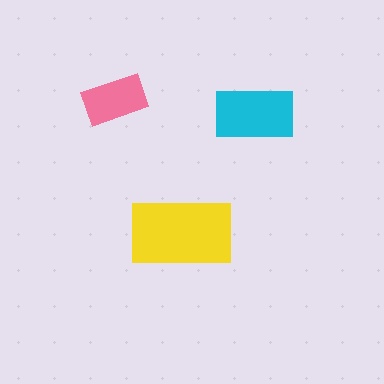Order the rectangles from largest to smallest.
the yellow one, the cyan one, the pink one.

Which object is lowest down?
The yellow rectangle is bottommost.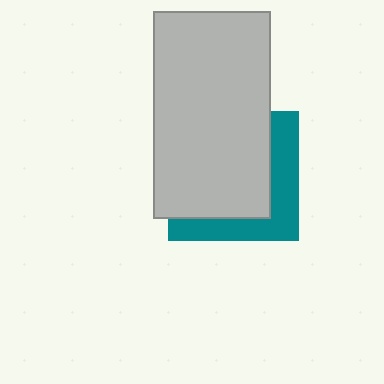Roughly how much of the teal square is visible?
A small part of it is visible (roughly 35%).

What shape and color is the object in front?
The object in front is a light gray rectangle.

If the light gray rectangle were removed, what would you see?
You would see the complete teal square.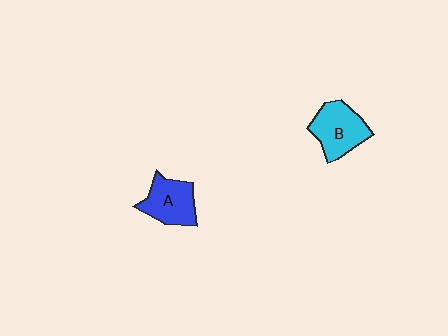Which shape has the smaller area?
Shape A (blue).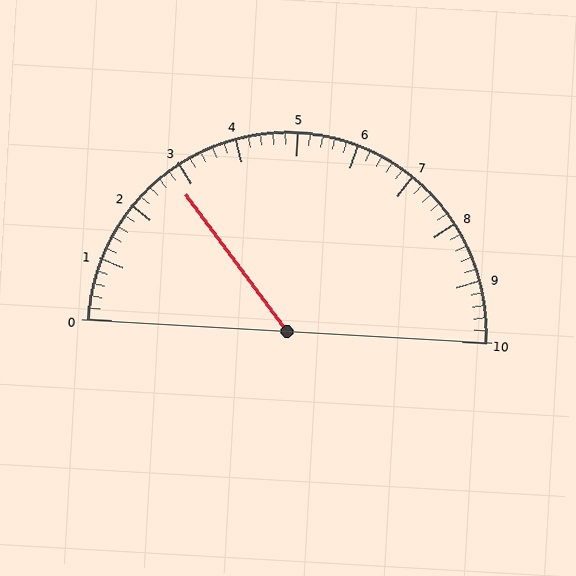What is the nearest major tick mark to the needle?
The nearest major tick mark is 3.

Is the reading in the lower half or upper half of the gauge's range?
The reading is in the lower half of the range (0 to 10).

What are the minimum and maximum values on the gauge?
The gauge ranges from 0 to 10.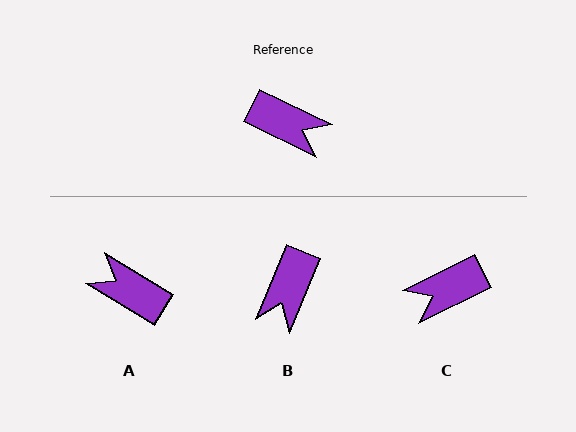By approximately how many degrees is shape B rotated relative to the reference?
Approximately 87 degrees clockwise.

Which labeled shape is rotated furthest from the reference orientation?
A, about 174 degrees away.